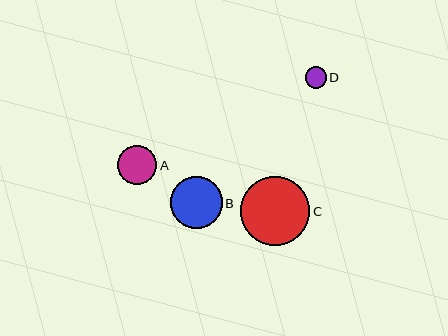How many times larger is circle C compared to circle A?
Circle C is approximately 1.8 times the size of circle A.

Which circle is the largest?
Circle C is the largest with a size of approximately 69 pixels.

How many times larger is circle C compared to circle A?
Circle C is approximately 1.8 times the size of circle A.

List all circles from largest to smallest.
From largest to smallest: C, B, A, D.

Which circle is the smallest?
Circle D is the smallest with a size of approximately 21 pixels.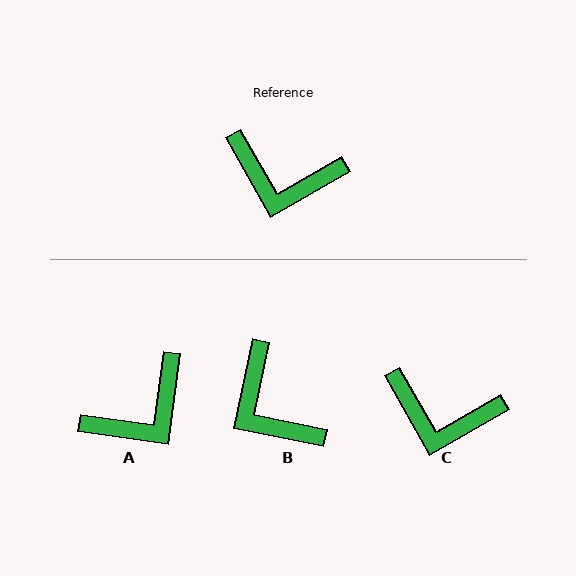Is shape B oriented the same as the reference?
No, it is off by about 41 degrees.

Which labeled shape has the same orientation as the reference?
C.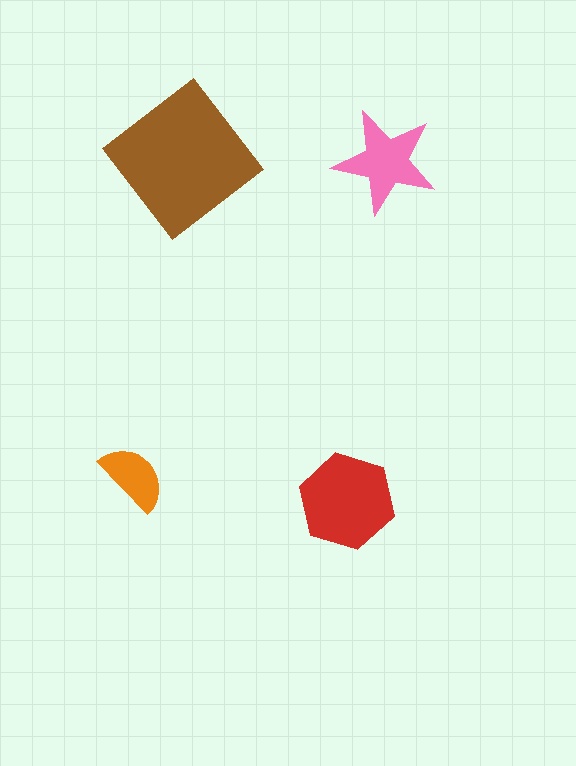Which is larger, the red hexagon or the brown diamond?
The brown diamond.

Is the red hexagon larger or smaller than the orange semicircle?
Larger.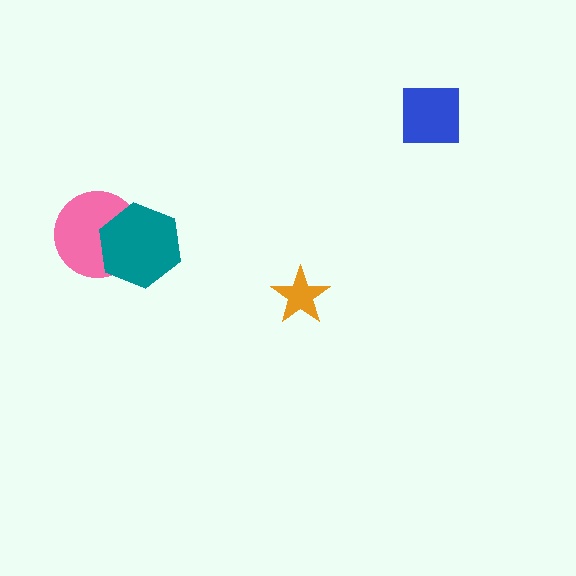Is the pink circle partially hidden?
Yes, it is partially covered by another shape.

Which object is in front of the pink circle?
The teal hexagon is in front of the pink circle.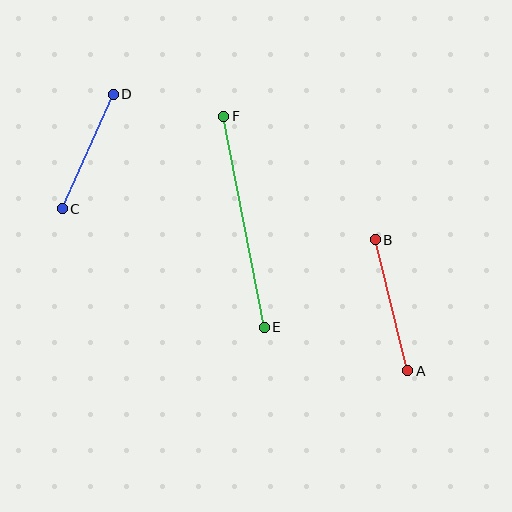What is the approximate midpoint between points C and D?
The midpoint is at approximately (88, 151) pixels.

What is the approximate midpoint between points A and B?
The midpoint is at approximately (391, 305) pixels.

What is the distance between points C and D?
The distance is approximately 126 pixels.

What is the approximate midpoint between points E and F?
The midpoint is at approximately (244, 222) pixels.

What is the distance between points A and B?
The distance is approximately 135 pixels.